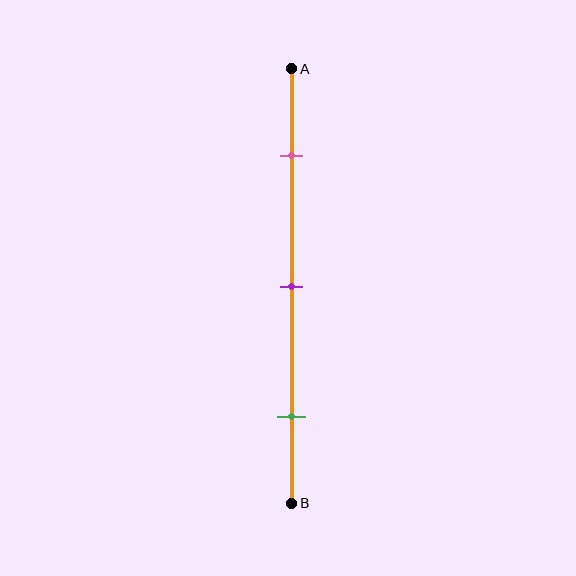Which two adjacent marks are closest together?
The pink and purple marks are the closest adjacent pair.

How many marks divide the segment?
There are 3 marks dividing the segment.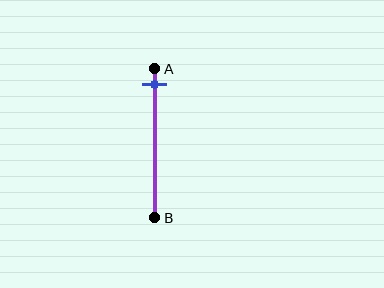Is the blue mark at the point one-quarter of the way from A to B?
No, the mark is at about 10% from A, not at the 25% one-quarter point.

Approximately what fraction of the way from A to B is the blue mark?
The blue mark is approximately 10% of the way from A to B.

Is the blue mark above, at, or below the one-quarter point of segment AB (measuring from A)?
The blue mark is above the one-quarter point of segment AB.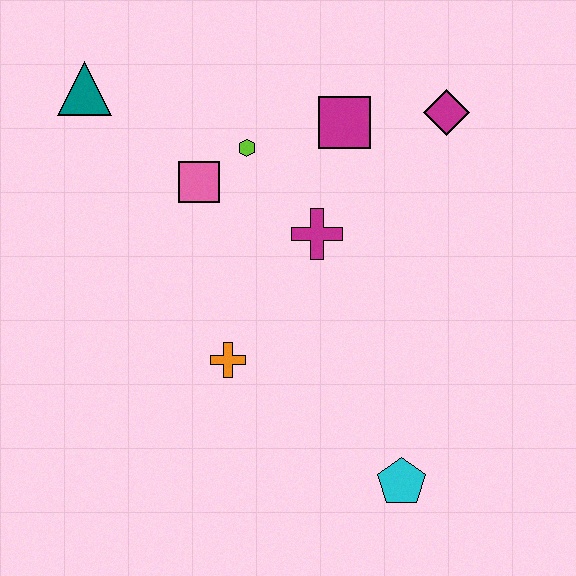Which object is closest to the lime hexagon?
The pink square is closest to the lime hexagon.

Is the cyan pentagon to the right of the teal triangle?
Yes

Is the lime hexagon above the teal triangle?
No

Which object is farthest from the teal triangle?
The cyan pentagon is farthest from the teal triangle.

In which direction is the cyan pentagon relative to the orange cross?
The cyan pentagon is to the right of the orange cross.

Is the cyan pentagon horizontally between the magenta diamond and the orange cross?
Yes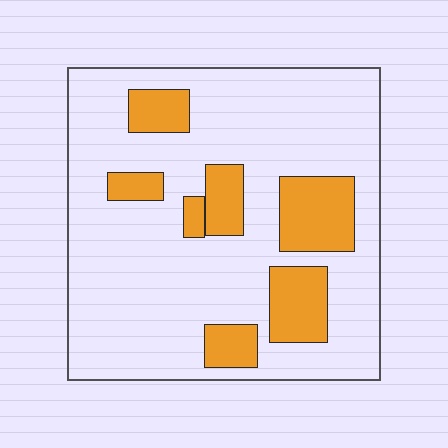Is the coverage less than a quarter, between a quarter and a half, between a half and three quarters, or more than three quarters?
Less than a quarter.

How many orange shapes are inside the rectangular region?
7.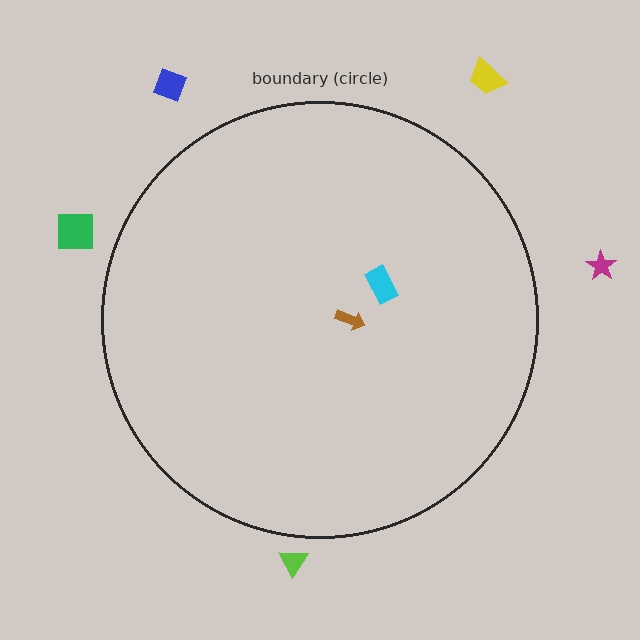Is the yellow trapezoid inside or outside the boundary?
Outside.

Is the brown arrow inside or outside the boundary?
Inside.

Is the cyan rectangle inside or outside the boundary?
Inside.